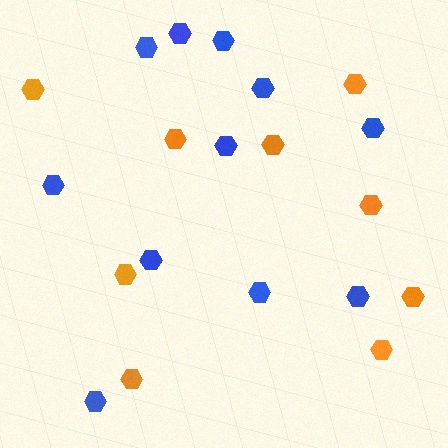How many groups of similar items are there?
There are 2 groups: one group of orange hexagons (9) and one group of blue hexagons (11).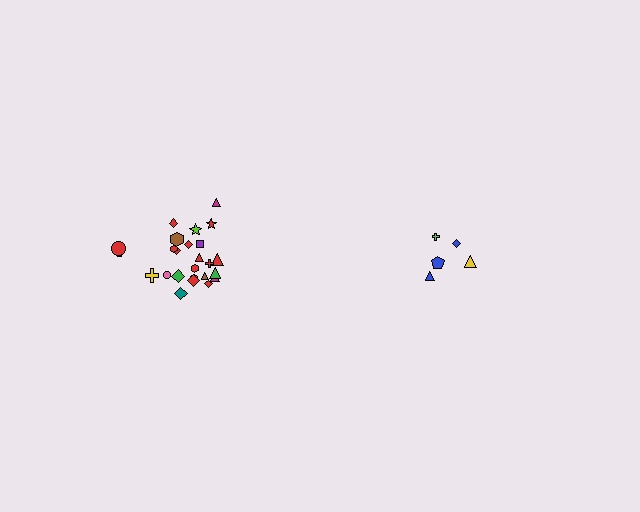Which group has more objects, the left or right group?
The left group.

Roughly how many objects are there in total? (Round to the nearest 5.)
Roughly 30 objects in total.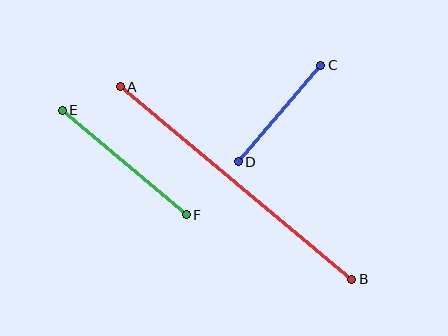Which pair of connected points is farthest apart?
Points A and B are farthest apart.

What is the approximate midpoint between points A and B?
The midpoint is at approximately (236, 183) pixels.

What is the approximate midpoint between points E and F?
The midpoint is at approximately (124, 162) pixels.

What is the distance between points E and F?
The distance is approximately 162 pixels.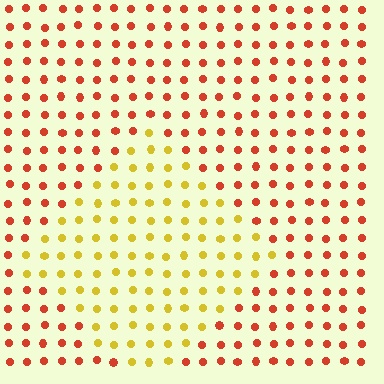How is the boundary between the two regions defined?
The boundary is defined purely by a slight shift in hue (about 46 degrees). Spacing, size, and orientation are identical on both sides.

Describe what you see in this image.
The image is filled with small red elements in a uniform arrangement. A diamond-shaped region is visible where the elements are tinted to a slightly different hue, forming a subtle color boundary.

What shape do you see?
I see a diamond.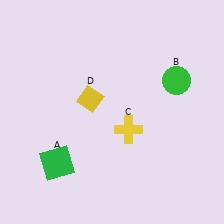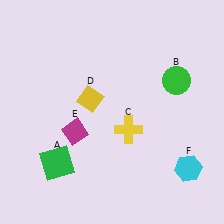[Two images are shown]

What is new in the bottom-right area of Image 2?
A cyan hexagon (F) was added in the bottom-right area of Image 2.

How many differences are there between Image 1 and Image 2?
There are 2 differences between the two images.